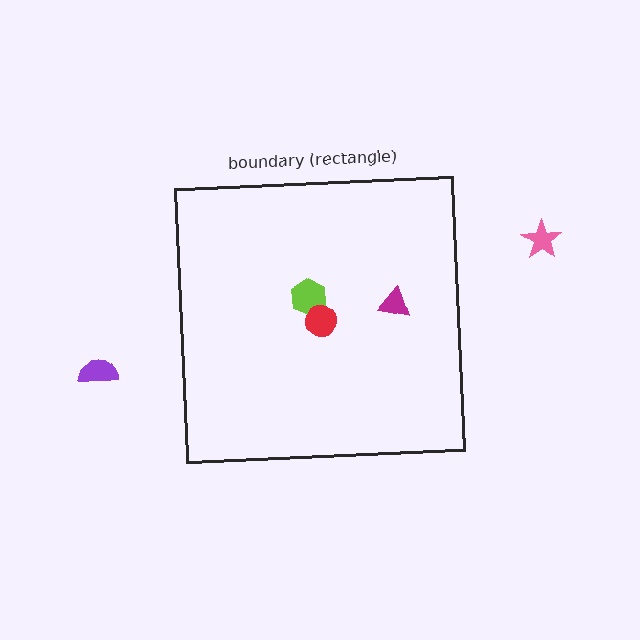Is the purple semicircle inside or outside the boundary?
Outside.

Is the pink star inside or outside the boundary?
Outside.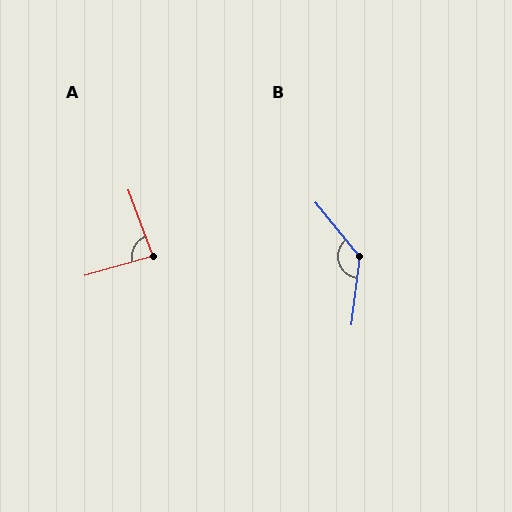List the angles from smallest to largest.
A (85°), B (134°).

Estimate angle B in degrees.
Approximately 134 degrees.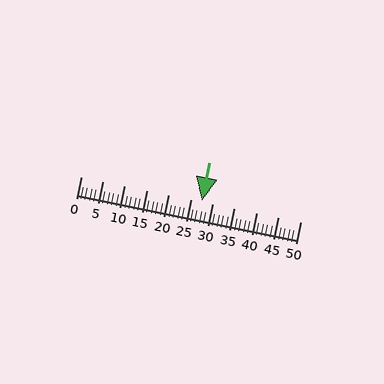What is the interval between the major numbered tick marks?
The major tick marks are spaced 5 units apart.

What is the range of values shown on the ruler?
The ruler shows values from 0 to 50.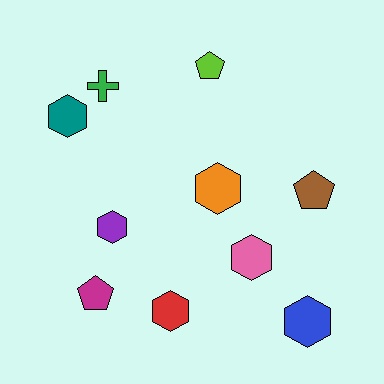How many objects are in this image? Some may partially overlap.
There are 10 objects.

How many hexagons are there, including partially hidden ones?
There are 6 hexagons.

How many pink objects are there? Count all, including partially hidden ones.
There is 1 pink object.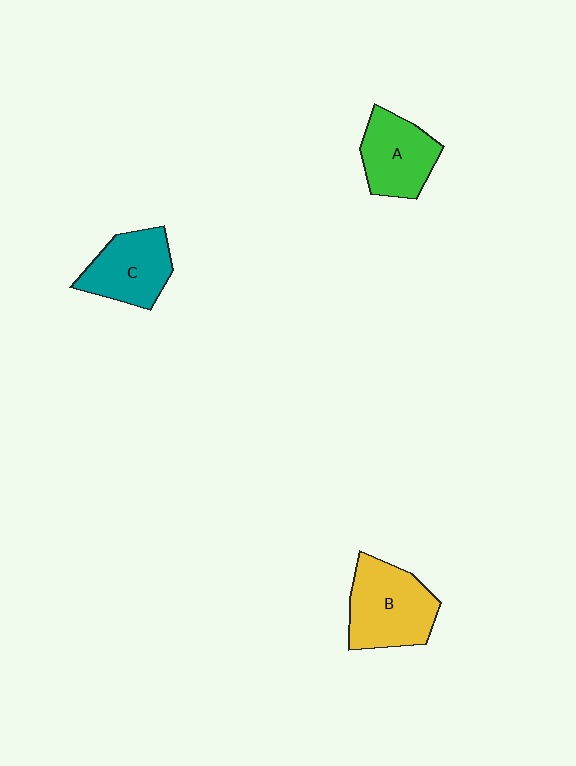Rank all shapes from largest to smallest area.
From largest to smallest: B (yellow), C (teal), A (green).